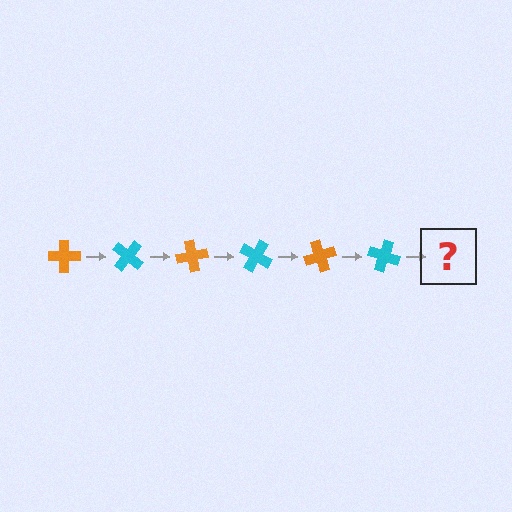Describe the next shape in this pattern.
It should be an orange cross, rotated 240 degrees from the start.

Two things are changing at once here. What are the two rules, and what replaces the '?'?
The two rules are that it rotates 40 degrees each step and the color cycles through orange and cyan. The '?' should be an orange cross, rotated 240 degrees from the start.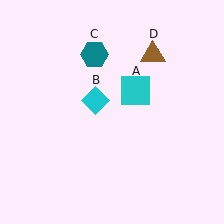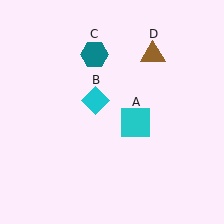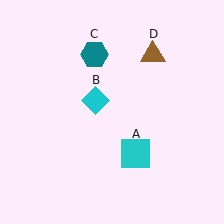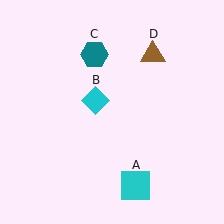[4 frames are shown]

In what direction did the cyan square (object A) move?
The cyan square (object A) moved down.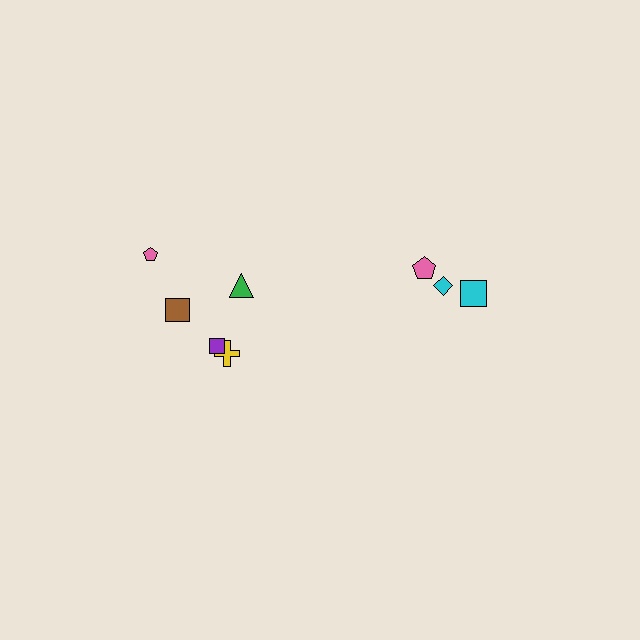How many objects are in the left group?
There are 5 objects.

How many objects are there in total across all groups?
There are 8 objects.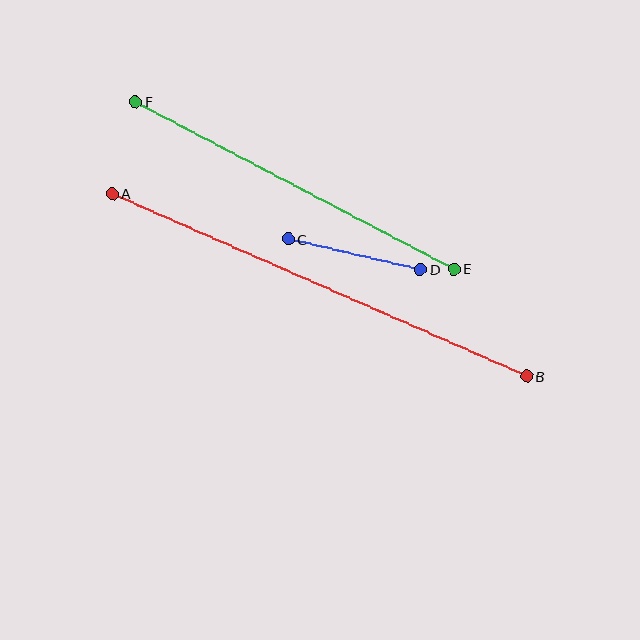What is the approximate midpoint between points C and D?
The midpoint is at approximately (354, 254) pixels.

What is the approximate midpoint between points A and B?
The midpoint is at approximately (319, 285) pixels.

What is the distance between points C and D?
The distance is approximately 135 pixels.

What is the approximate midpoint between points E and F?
The midpoint is at approximately (294, 185) pixels.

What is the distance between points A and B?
The distance is approximately 453 pixels.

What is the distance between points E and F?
The distance is approximately 360 pixels.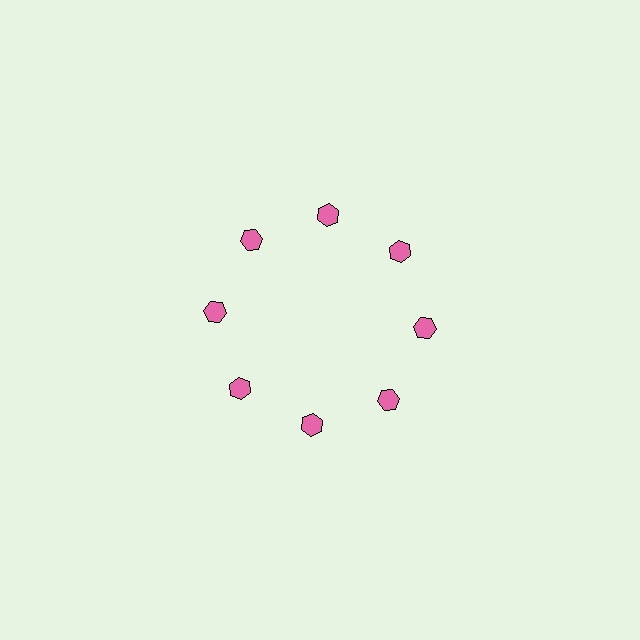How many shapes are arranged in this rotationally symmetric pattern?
There are 8 shapes, arranged in 8 groups of 1.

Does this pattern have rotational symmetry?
Yes, this pattern has 8-fold rotational symmetry. It looks the same after rotating 45 degrees around the center.